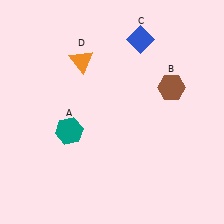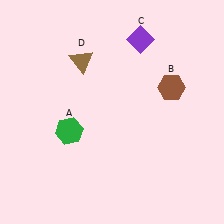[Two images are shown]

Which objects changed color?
A changed from teal to green. C changed from blue to purple. D changed from orange to brown.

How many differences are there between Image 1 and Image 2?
There are 3 differences between the two images.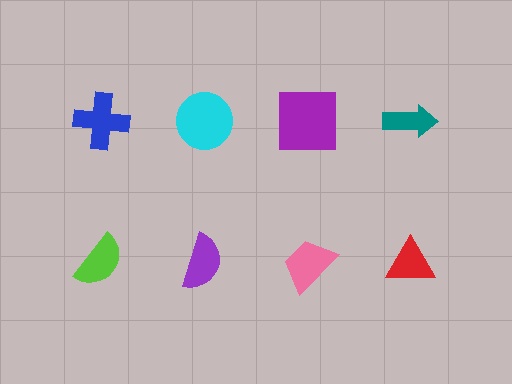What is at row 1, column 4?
A teal arrow.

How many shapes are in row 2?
4 shapes.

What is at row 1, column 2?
A cyan circle.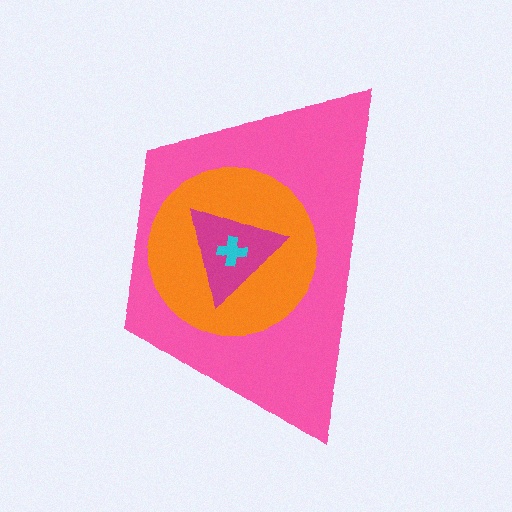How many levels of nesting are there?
4.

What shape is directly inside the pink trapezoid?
The orange circle.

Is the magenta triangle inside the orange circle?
Yes.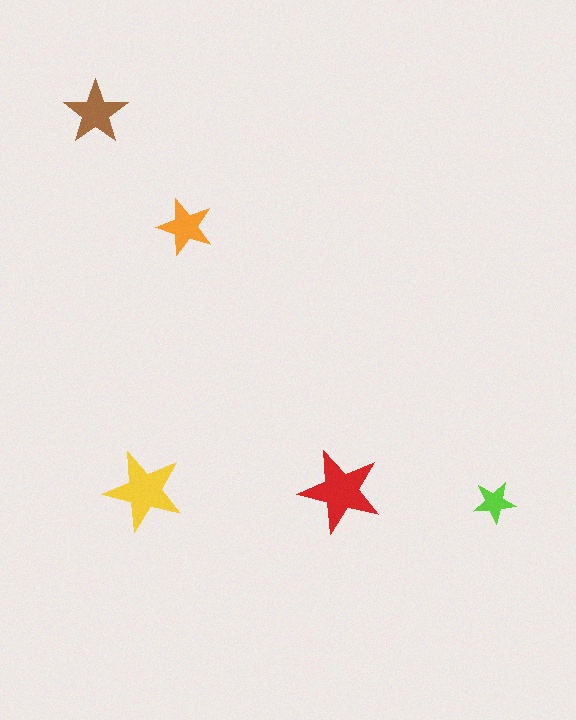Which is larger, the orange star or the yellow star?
The yellow one.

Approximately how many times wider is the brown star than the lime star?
About 1.5 times wider.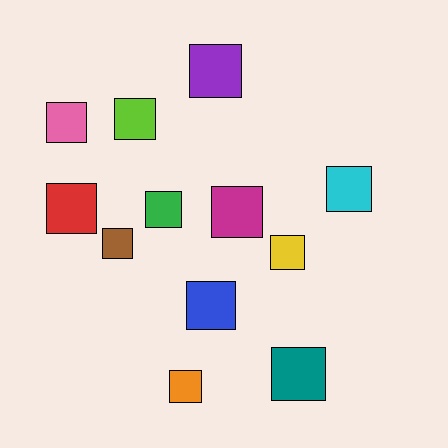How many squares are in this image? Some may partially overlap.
There are 12 squares.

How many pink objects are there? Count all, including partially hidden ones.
There is 1 pink object.